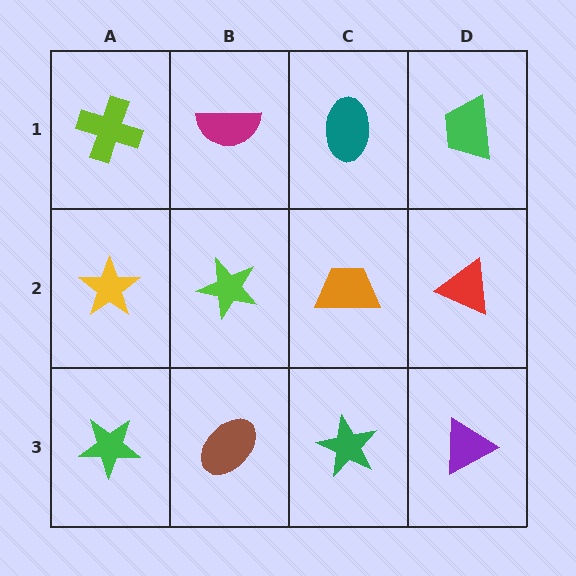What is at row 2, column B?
A lime star.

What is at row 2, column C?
An orange trapezoid.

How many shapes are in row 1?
4 shapes.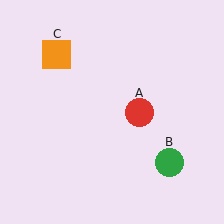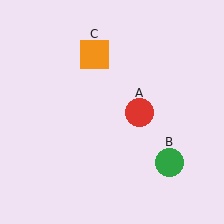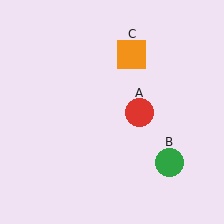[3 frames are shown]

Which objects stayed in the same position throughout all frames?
Red circle (object A) and green circle (object B) remained stationary.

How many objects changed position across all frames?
1 object changed position: orange square (object C).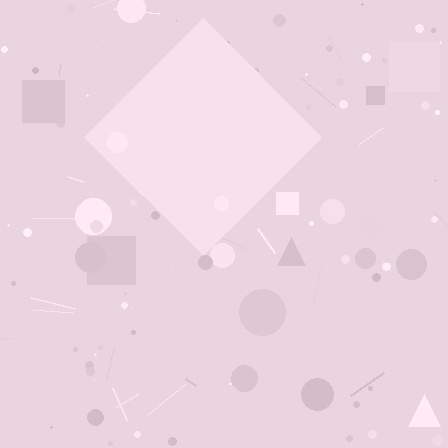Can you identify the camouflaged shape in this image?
The camouflaged shape is a diamond.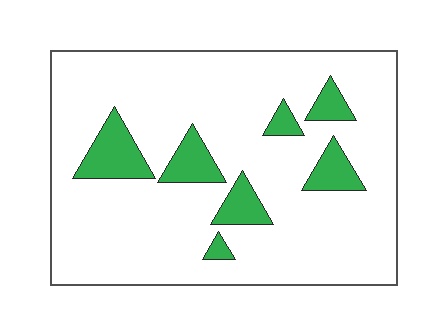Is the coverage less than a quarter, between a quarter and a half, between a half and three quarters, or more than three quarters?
Less than a quarter.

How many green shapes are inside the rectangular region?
7.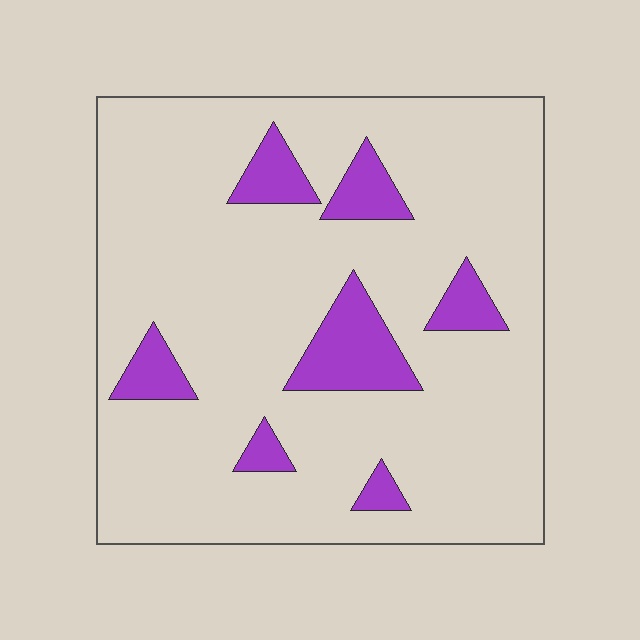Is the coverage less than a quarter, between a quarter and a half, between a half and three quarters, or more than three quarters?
Less than a quarter.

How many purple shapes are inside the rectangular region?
7.